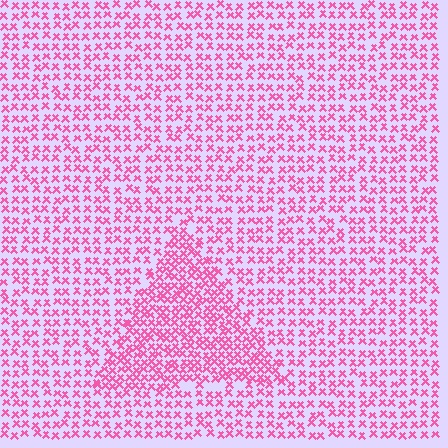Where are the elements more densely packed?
The elements are more densely packed inside the triangle boundary.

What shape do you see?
I see a triangle.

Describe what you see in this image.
The image contains small pink elements arranged at two different densities. A triangle-shaped region is visible where the elements are more densely packed than the surrounding area.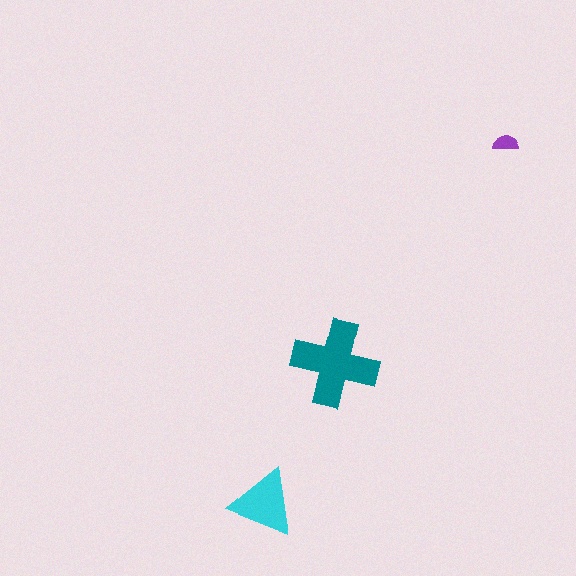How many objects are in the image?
There are 3 objects in the image.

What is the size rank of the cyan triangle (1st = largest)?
2nd.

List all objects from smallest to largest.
The purple semicircle, the cyan triangle, the teal cross.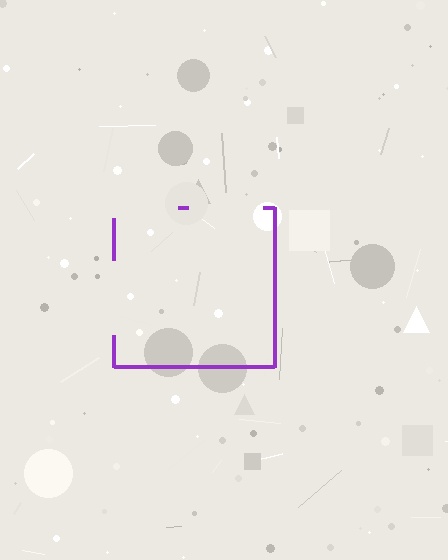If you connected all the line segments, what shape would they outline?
They would outline a square.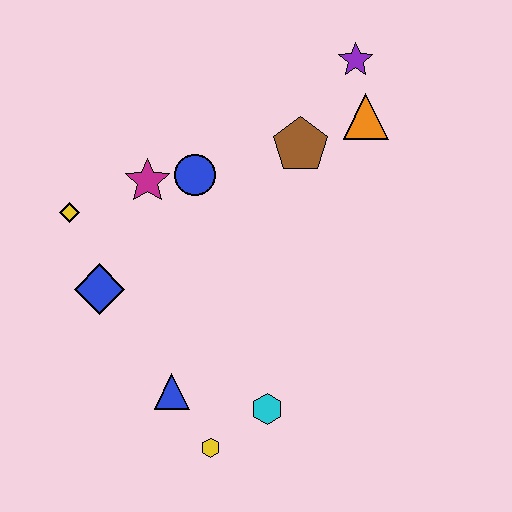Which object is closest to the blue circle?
The magenta star is closest to the blue circle.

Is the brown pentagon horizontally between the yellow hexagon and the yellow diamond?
No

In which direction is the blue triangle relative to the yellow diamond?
The blue triangle is below the yellow diamond.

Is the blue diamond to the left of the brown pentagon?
Yes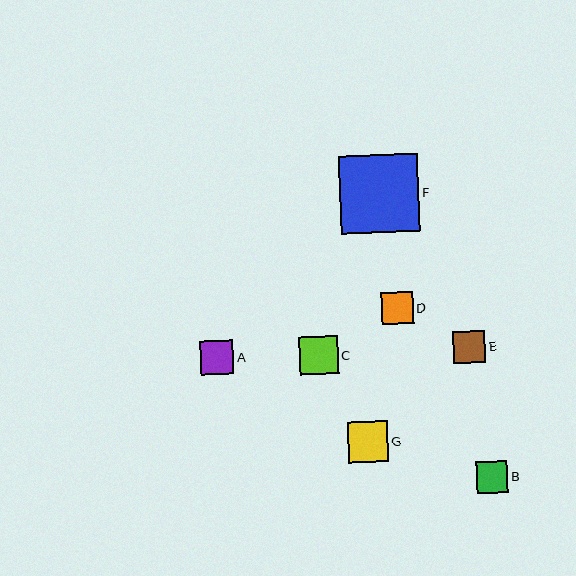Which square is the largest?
Square F is the largest with a size of approximately 79 pixels.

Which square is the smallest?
Square B is the smallest with a size of approximately 31 pixels.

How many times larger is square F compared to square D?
Square F is approximately 2.5 times the size of square D.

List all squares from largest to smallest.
From largest to smallest: F, G, C, A, E, D, B.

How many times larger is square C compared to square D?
Square C is approximately 1.2 times the size of square D.